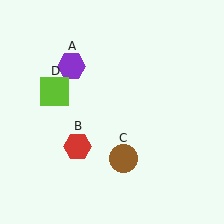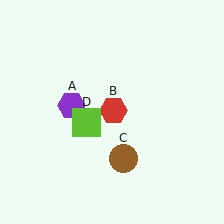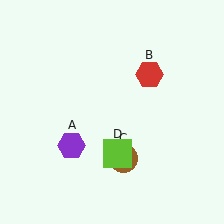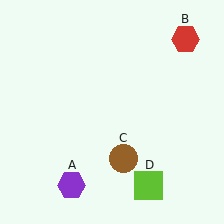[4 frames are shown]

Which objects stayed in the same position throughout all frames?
Brown circle (object C) remained stationary.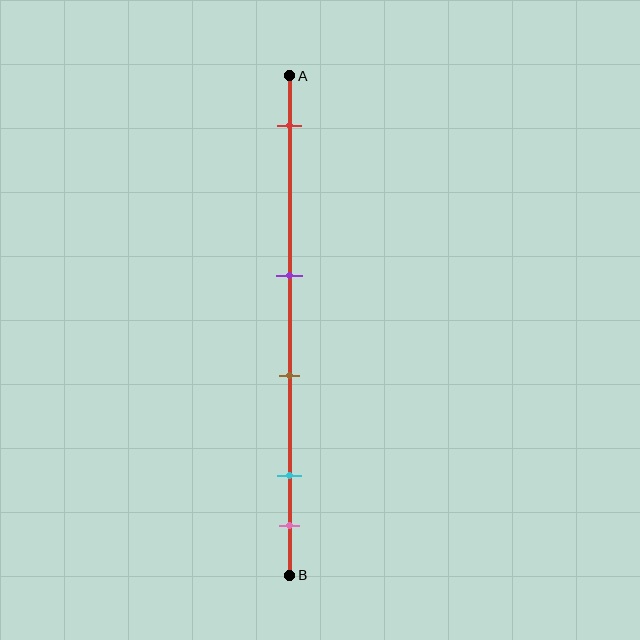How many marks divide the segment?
There are 5 marks dividing the segment.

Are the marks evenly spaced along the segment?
No, the marks are not evenly spaced.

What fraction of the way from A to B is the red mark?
The red mark is approximately 10% (0.1) of the way from A to B.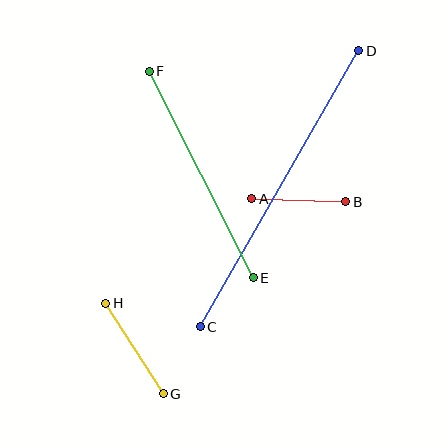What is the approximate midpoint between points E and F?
The midpoint is at approximately (201, 174) pixels.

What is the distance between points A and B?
The distance is approximately 94 pixels.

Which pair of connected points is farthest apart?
Points C and D are farthest apart.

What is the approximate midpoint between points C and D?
The midpoint is at approximately (280, 189) pixels.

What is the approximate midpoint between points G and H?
The midpoint is at approximately (134, 348) pixels.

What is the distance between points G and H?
The distance is approximately 107 pixels.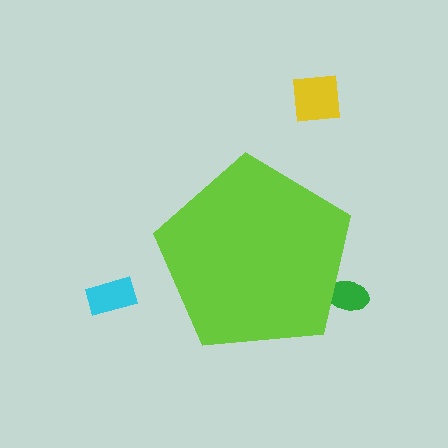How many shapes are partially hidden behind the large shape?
1 shape is partially hidden.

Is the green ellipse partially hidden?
Yes, the green ellipse is partially hidden behind the lime pentagon.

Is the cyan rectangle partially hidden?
No, the cyan rectangle is fully visible.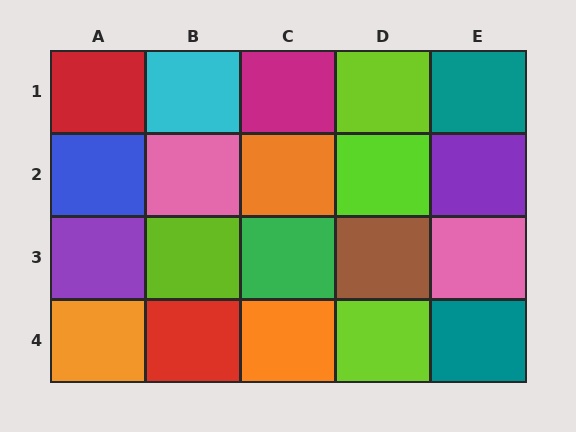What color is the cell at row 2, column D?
Lime.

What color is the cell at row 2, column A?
Blue.